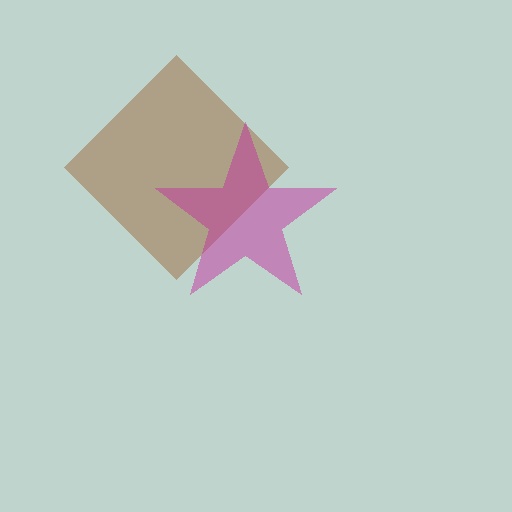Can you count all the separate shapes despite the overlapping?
Yes, there are 2 separate shapes.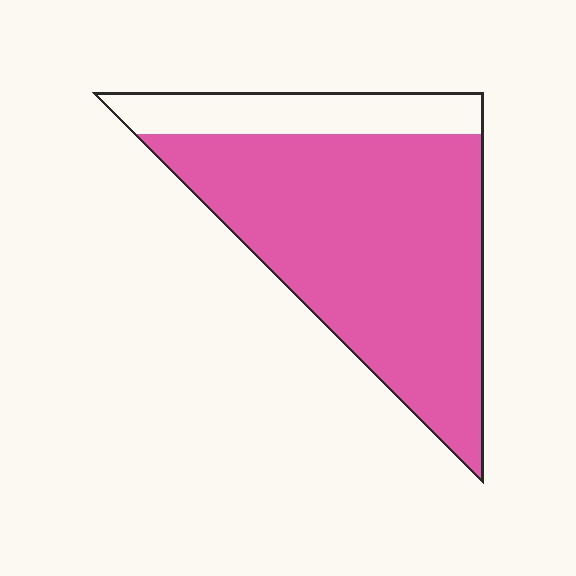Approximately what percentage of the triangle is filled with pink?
Approximately 80%.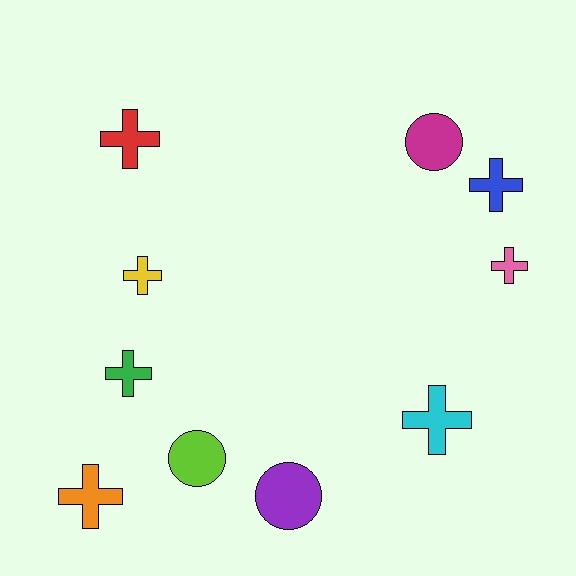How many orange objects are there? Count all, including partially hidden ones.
There is 1 orange object.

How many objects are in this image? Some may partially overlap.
There are 10 objects.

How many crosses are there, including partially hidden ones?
There are 7 crosses.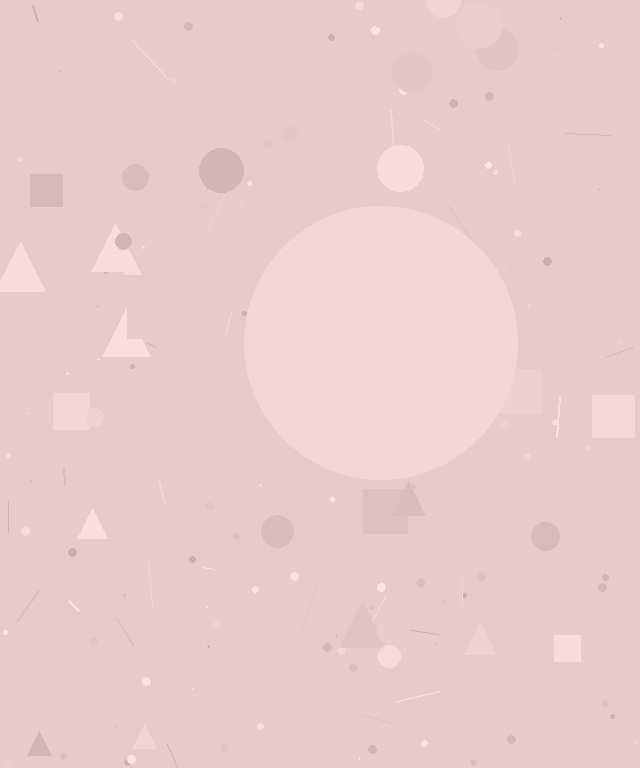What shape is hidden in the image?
A circle is hidden in the image.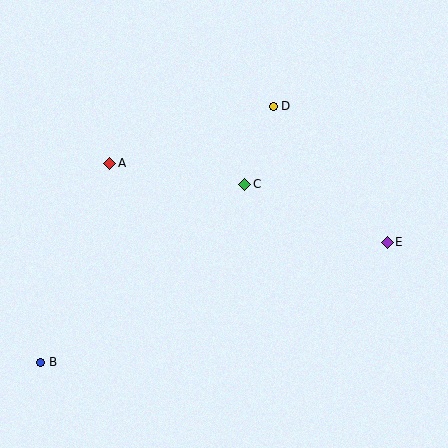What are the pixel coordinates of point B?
Point B is at (41, 362).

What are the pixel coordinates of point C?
Point C is at (245, 184).